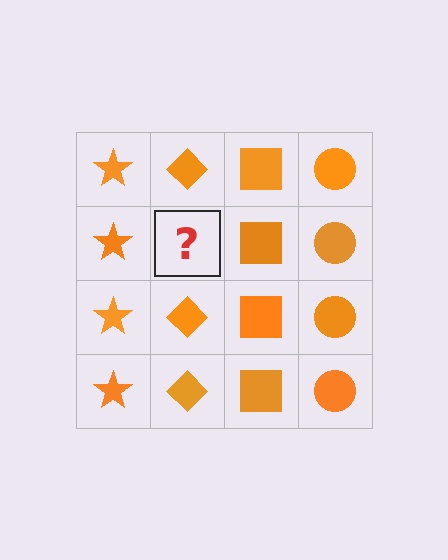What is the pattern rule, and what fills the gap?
The rule is that each column has a consistent shape. The gap should be filled with an orange diamond.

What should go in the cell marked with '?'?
The missing cell should contain an orange diamond.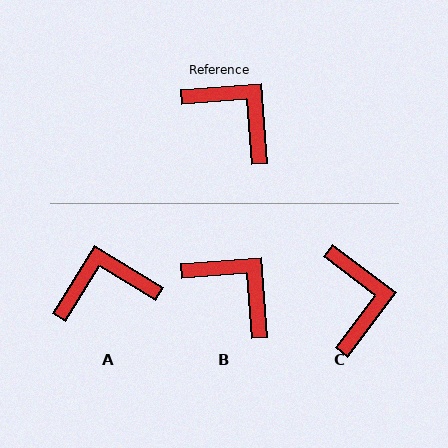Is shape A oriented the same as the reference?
No, it is off by about 54 degrees.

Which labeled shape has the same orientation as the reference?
B.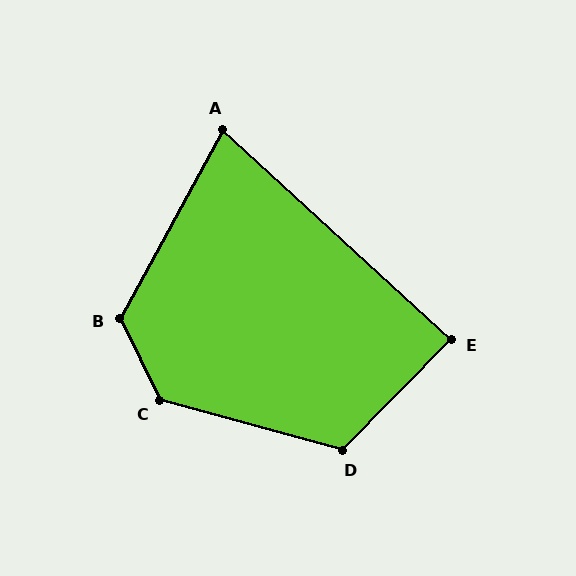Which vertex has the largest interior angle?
C, at approximately 131 degrees.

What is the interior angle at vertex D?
Approximately 119 degrees (obtuse).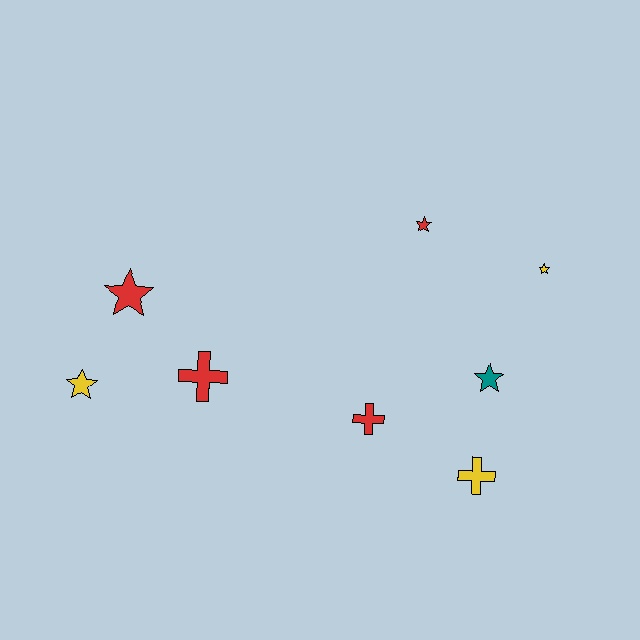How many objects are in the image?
There are 8 objects.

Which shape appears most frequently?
Star, with 5 objects.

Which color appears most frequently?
Red, with 4 objects.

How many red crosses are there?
There are 2 red crosses.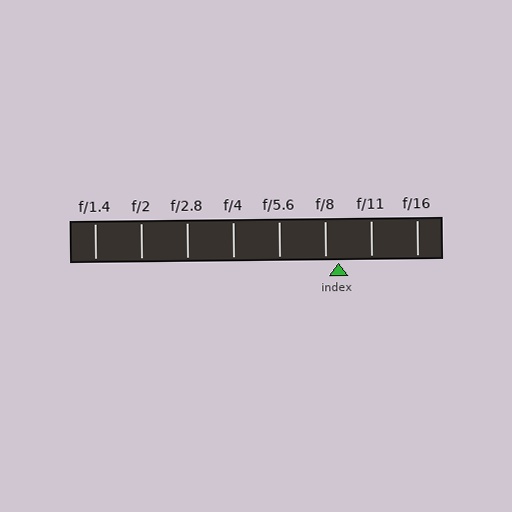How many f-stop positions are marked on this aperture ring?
There are 8 f-stop positions marked.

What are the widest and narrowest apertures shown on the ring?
The widest aperture shown is f/1.4 and the narrowest is f/16.